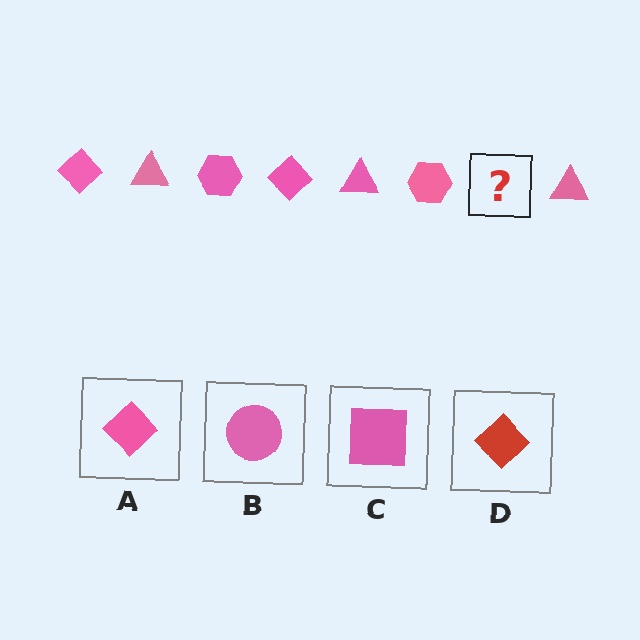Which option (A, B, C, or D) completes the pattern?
A.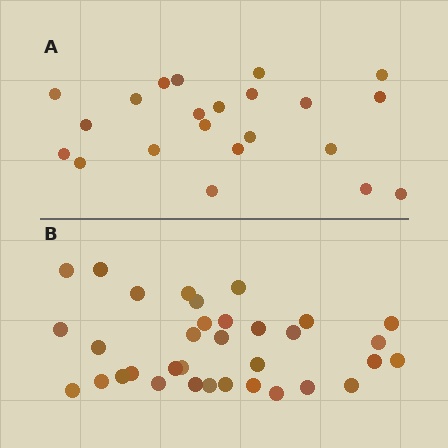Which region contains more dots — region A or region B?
Region B (the bottom region) has more dots.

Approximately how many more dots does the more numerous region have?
Region B has roughly 12 or so more dots than region A.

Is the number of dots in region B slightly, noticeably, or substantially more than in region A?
Region B has substantially more. The ratio is roughly 1.5 to 1.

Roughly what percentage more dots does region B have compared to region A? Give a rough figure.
About 55% more.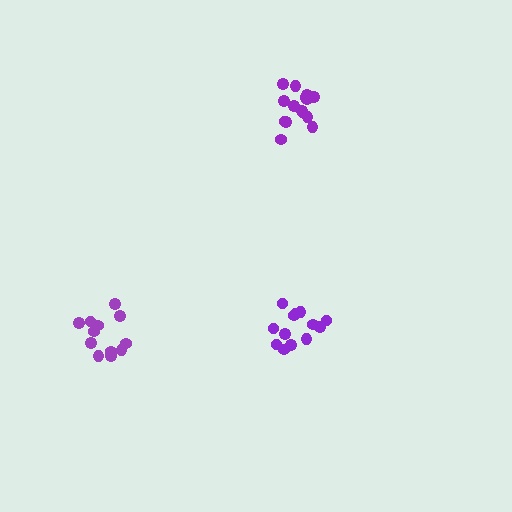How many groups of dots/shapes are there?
There are 3 groups.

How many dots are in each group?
Group 1: 13 dots, Group 2: 15 dots, Group 3: 12 dots (40 total).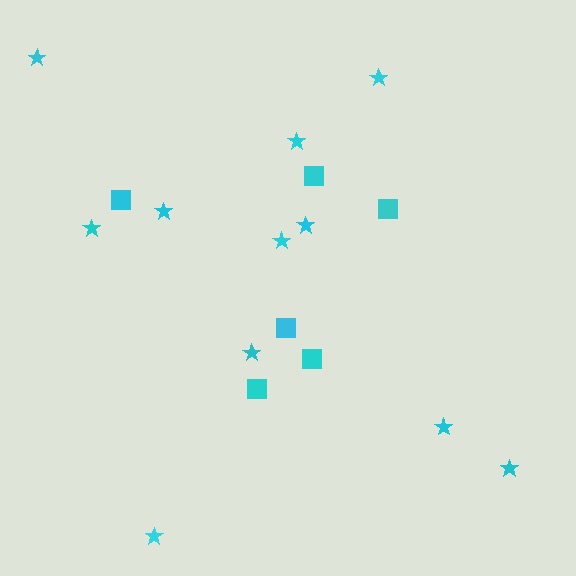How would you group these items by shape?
There are 2 groups: one group of stars (11) and one group of squares (6).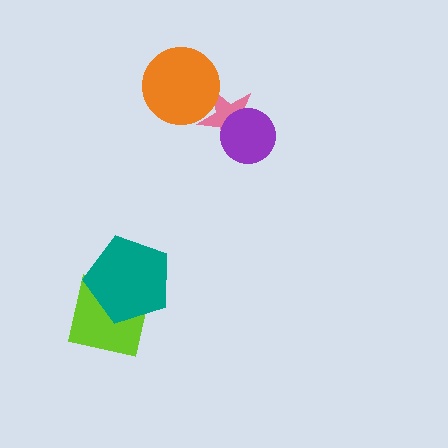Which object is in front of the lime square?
The teal pentagon is in front of the lime square.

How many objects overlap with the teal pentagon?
1 object overlaps with the teal pentagon.